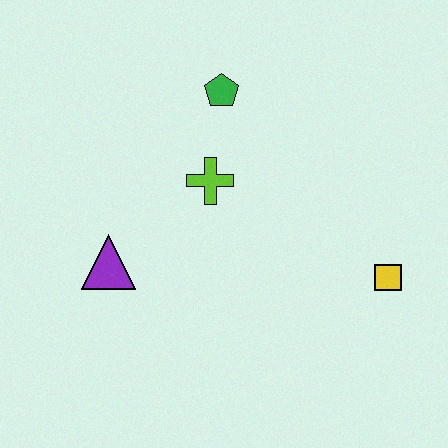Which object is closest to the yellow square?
The lime cross is closest to the yellow square.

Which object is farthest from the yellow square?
The purple triangle is farthest from the yellow square.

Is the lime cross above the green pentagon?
No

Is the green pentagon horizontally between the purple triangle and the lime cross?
No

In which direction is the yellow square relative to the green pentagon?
The yellow square is below the green pentagon.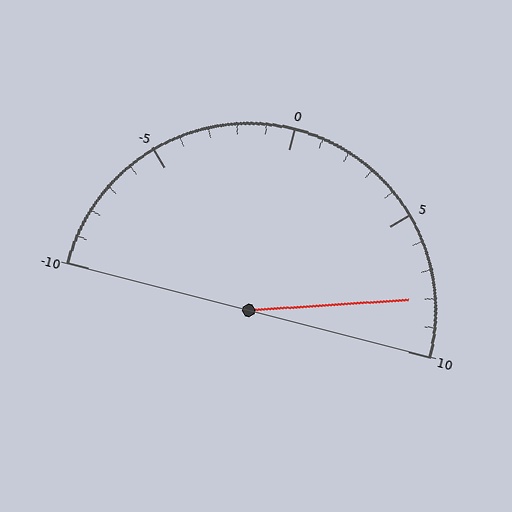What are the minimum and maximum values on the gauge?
The gauge ranges from -10 to 10.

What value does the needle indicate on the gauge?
The needle indicates approximately 8.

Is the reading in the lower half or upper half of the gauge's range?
The reading is in the upper half of the range (-10 to 10).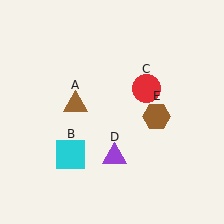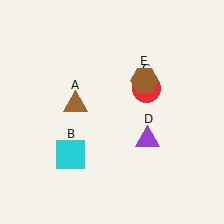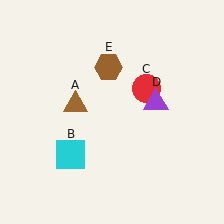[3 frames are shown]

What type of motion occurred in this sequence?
The purple triangle (object D), brown hexagon (object E) rotated counterclockwise around the center of the scene.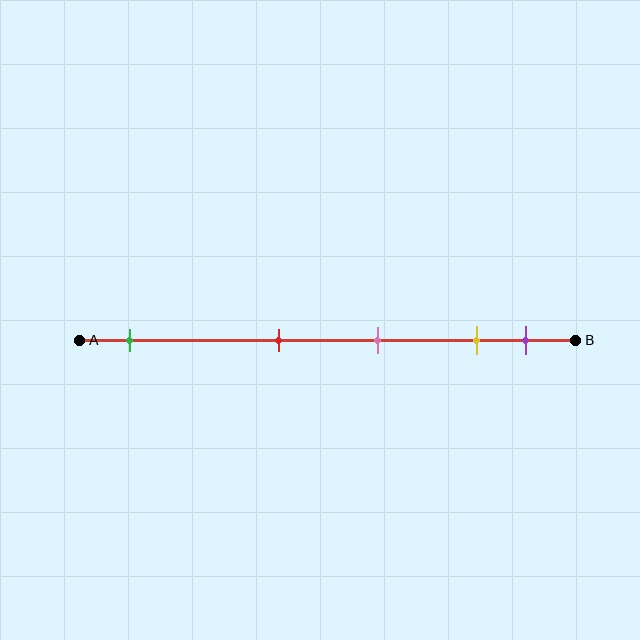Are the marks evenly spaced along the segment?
No, the marks are not evenly spaced.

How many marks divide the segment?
There are 5 marks dividing the segment.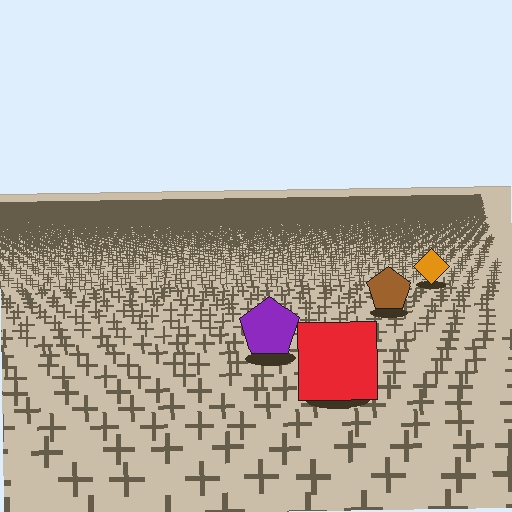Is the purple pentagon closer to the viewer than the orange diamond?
Yes. The purple pentagon is closer — you can tell from the texture gradient: the ground texture is coarser near it.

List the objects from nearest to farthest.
From nearest to farthest: the red square, the purple pentagon, the brown pentagon, the orange diamond.